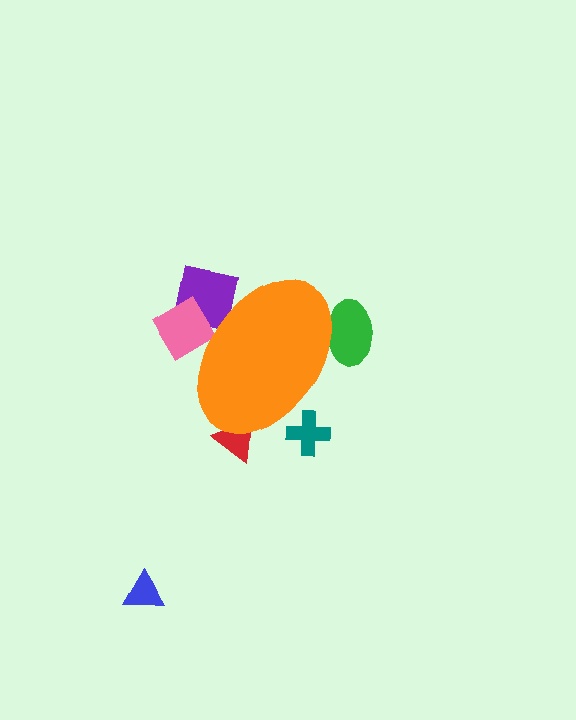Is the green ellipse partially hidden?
Yes, the green ellipse is partially hidden behind the orange ellipse.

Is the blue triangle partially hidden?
No, the blue triangle is fully visible.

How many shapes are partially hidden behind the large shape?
5 shapes are partially hidden.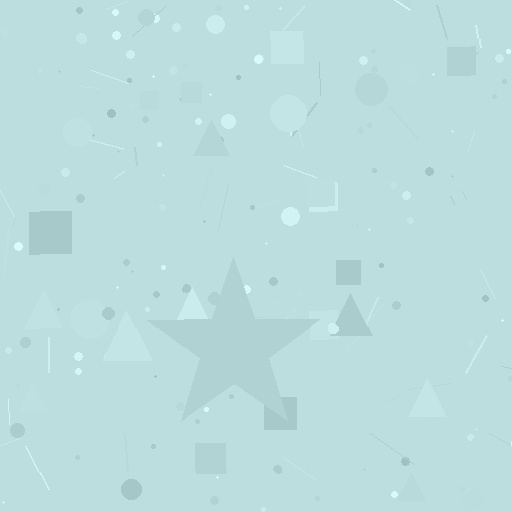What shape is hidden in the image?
A star is hidden in the image.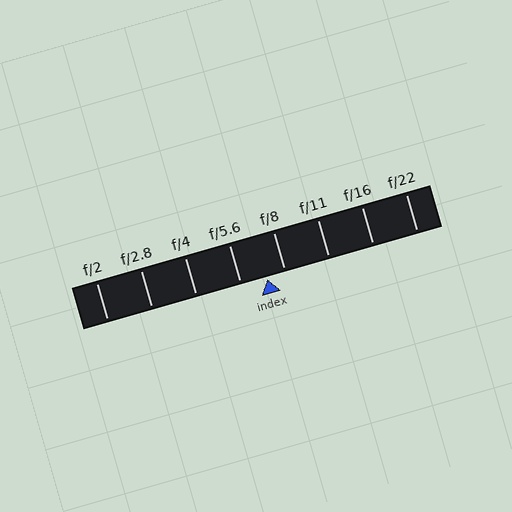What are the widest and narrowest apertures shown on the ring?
The widest aperture shown is f/2 and the narrowest is f/22.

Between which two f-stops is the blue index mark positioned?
The index mark is between f/5.6 and f/8.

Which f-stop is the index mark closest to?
The index mark is closest to f/8.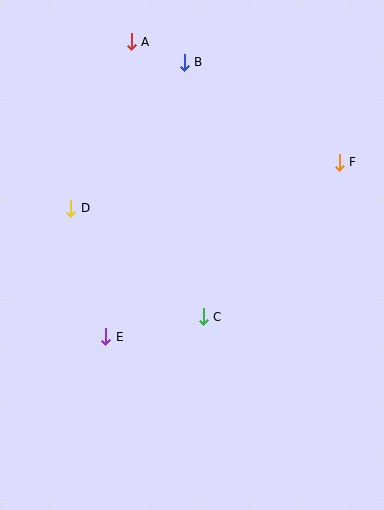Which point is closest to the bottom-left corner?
Point E is closest to the bottom-left corner.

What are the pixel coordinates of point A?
Point A is at (131, 42).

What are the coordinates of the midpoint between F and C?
The midpoint between F and C is at (271, 239).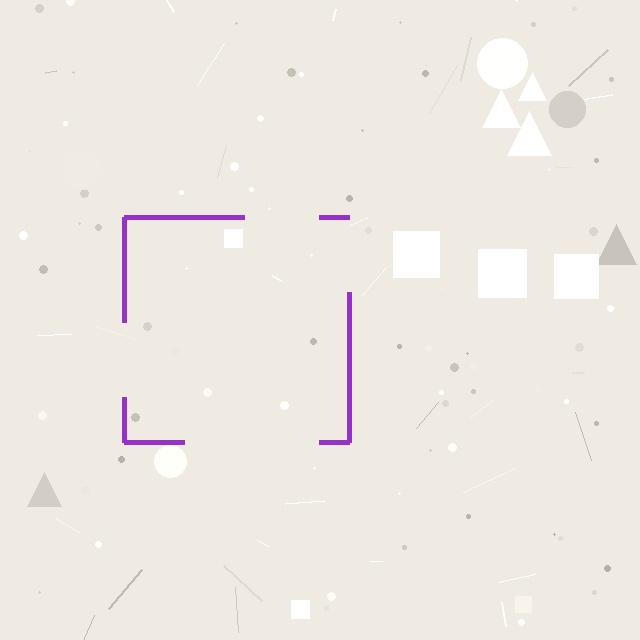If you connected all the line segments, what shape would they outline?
They would outline a square.